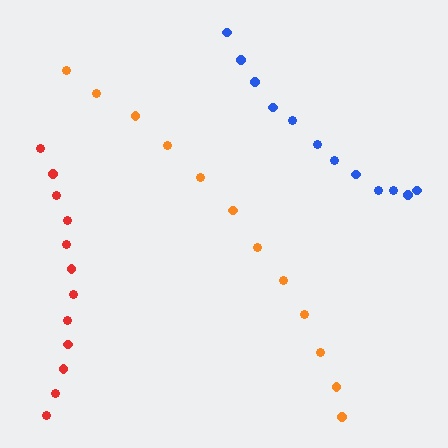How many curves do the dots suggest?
There are 3 distinct paths.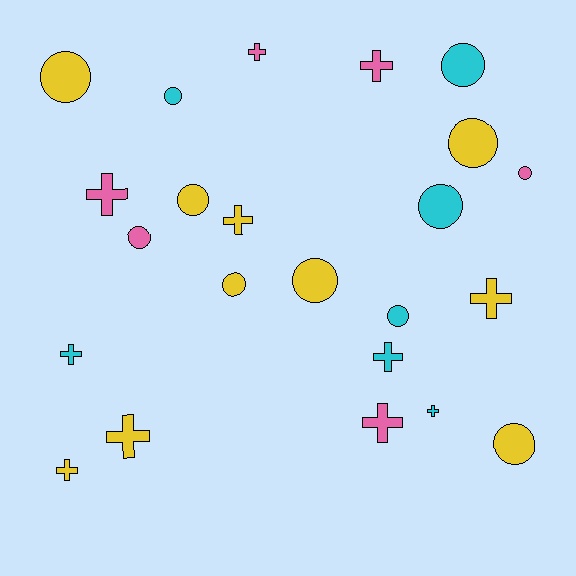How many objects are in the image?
There are 23 objects.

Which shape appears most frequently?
Circle, with 12 objects.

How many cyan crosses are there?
There are 3 cyan crosses.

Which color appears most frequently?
Yellow, with 10 objects.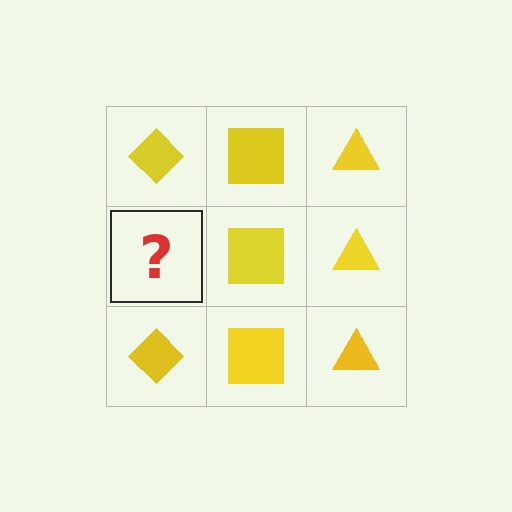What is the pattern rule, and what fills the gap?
The rule is that each column has a consistent shape. The gap should be filled with a yellow diamond.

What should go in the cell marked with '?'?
The missing cell should contain a yellow diamond.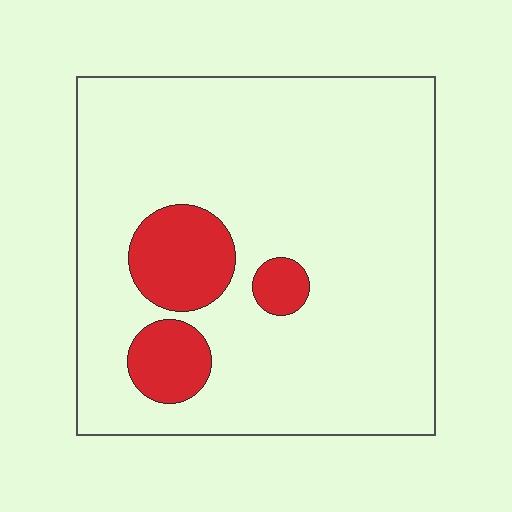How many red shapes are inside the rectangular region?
3.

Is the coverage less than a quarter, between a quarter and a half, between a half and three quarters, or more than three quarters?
Less than a quarter.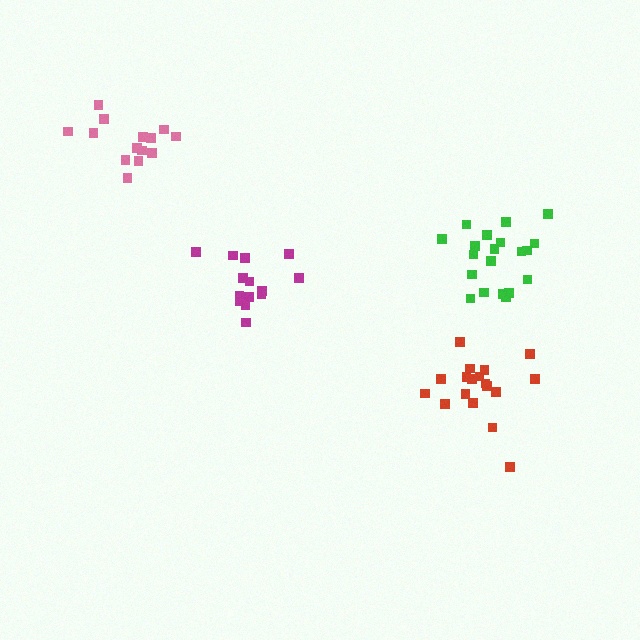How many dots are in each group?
Group 1: 14 dots, Group 2: 18 dots, Group 3: 14 dots, Group 4: 20 dots (66 total).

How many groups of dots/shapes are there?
There are 4 groups.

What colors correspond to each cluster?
The clusters are colored: pink, red, magenta, green.